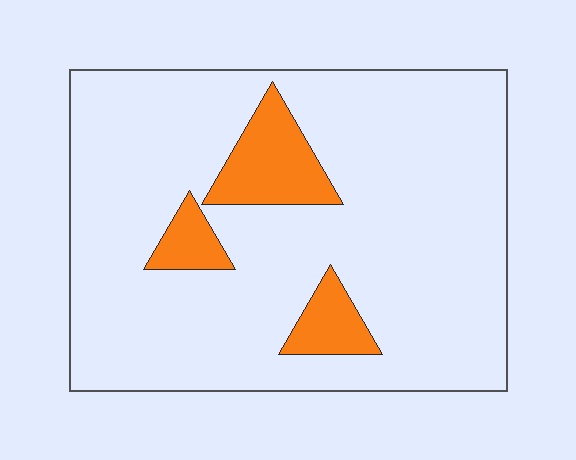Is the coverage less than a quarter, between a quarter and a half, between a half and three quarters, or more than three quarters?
Less than a quarter.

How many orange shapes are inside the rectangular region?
3.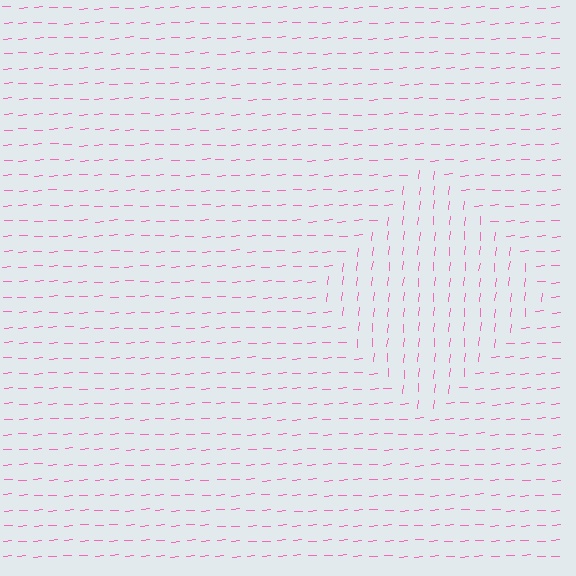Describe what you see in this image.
The image is filled with small pink line segments. A diamond region in the image has lines oriented differently from the surrounding lines, creating a visible texture boundary.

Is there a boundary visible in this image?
Yes, there is a texture boundary formed by a change in line orientation.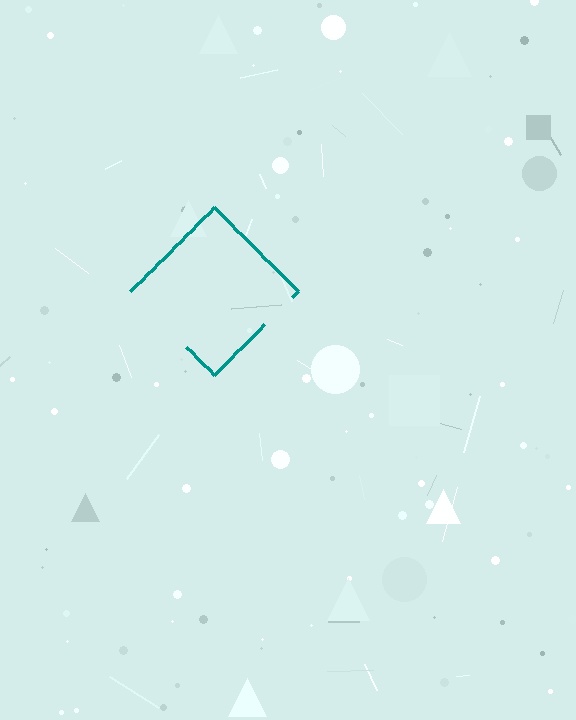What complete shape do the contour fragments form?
The contour fragments form a diamond.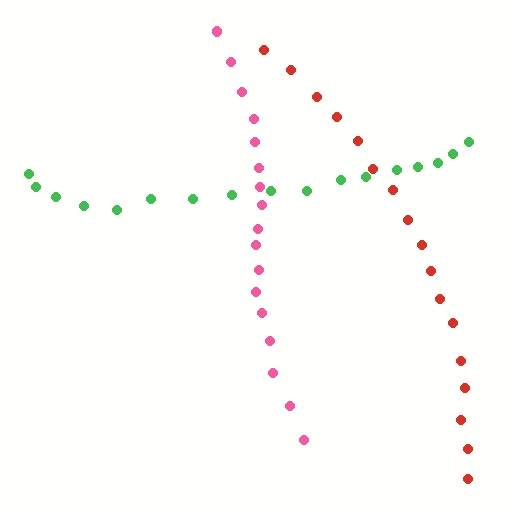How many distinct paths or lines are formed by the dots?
There are 3 distinct paths.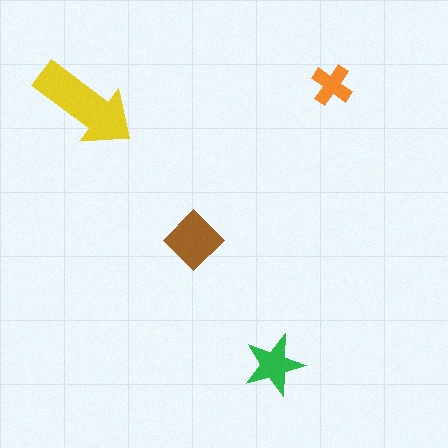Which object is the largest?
The yellow arrow.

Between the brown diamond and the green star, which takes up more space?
The brown diamond.